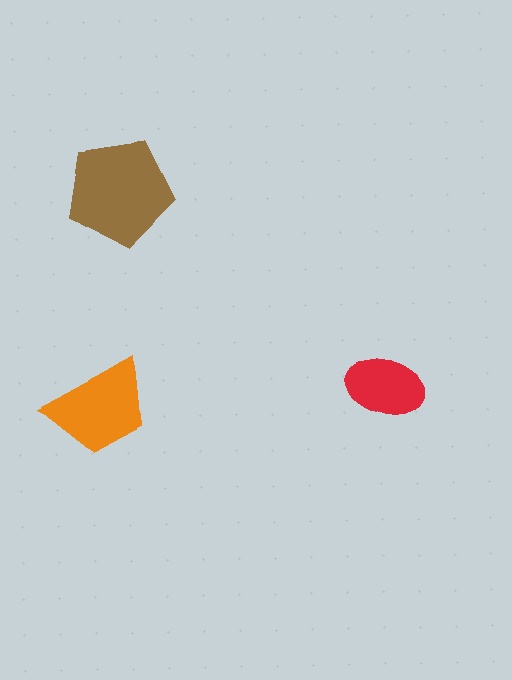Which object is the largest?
The brown pentagon.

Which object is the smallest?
The red ellipse.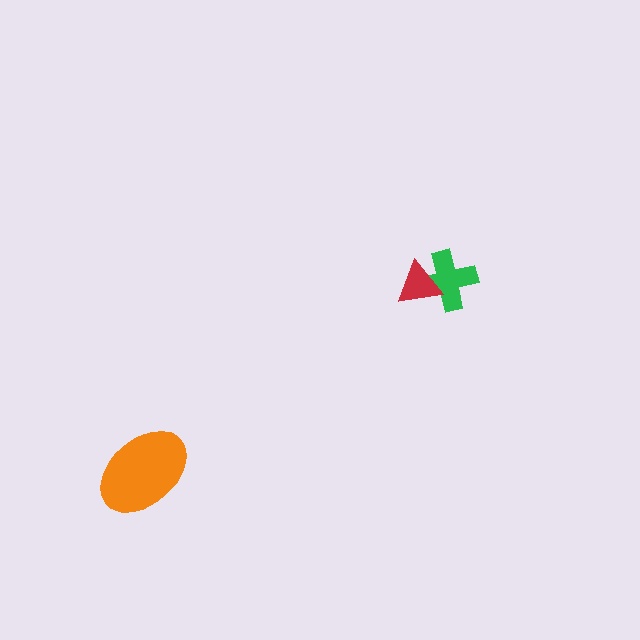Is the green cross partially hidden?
Yes, it is partially covered by another shape.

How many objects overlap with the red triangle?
1 object overlaps with the red triangle.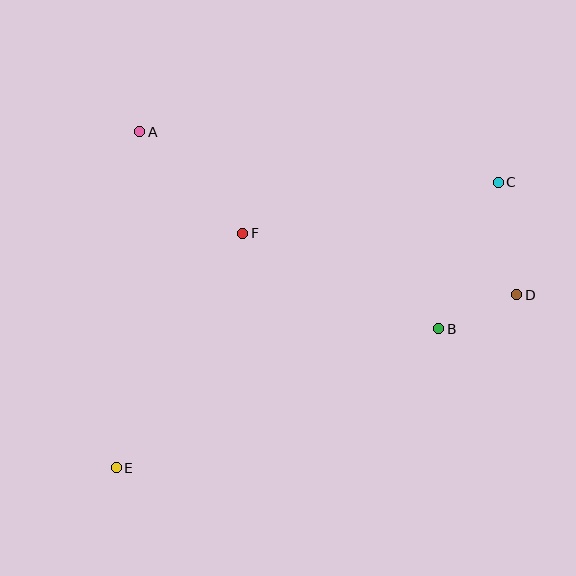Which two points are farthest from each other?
Points C and E are farthest from each other.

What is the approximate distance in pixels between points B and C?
The distance between B and C is approximately 158 pixels.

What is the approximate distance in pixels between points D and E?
The distance between D and E is approximately 436 pixels.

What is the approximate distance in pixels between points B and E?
The distance between B and E is approximately 351 pixels.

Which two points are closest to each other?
Points B and D are closest to each other.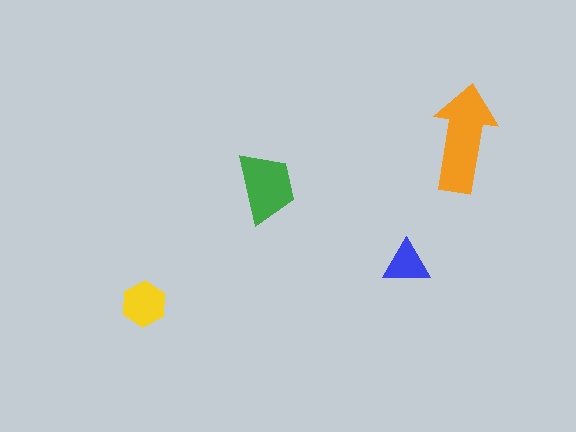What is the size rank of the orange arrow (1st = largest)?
1st.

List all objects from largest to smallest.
The orange arrow, the green trapezoid, the yellow hexagon, the blue triangle.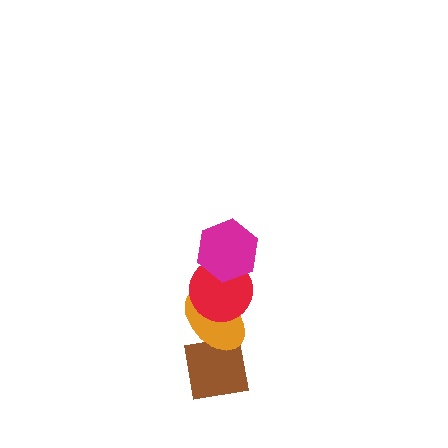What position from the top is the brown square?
The brown square is 4th from the top.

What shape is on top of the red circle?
The magenta hexagon is on top of the red circle.